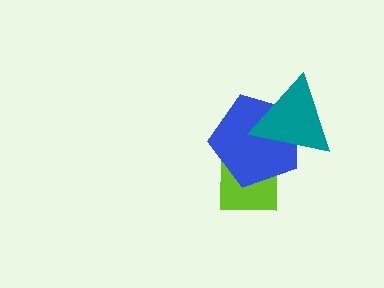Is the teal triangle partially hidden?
No, no other shape covers it.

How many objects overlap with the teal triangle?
2 objects overlap with the teal triangle.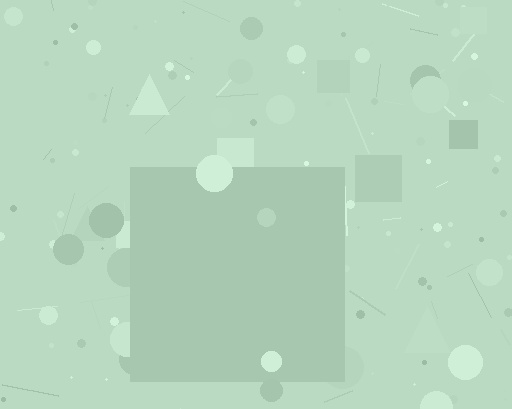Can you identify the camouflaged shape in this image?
The camouflaged shape is a square.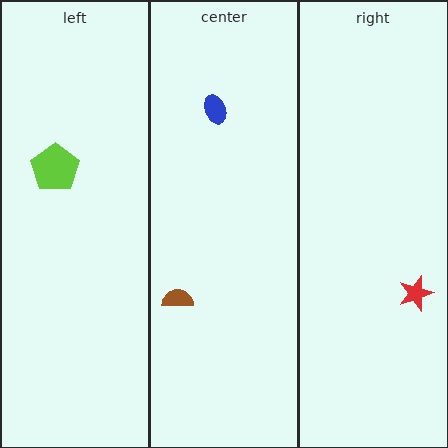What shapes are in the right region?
The red star.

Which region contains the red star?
The right region.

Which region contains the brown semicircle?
The center region.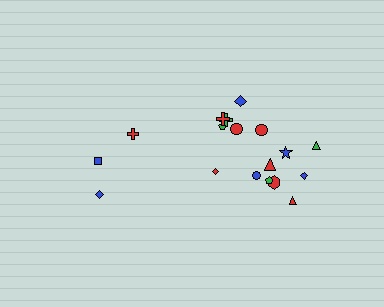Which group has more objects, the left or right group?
The right group.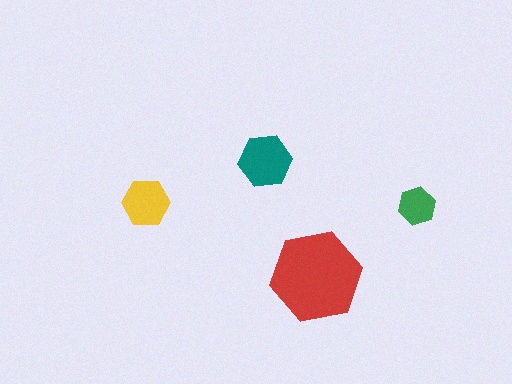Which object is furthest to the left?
The yellow hexagon is leftmost.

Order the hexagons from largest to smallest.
the red one, the teal one, the yellow one, the green one.